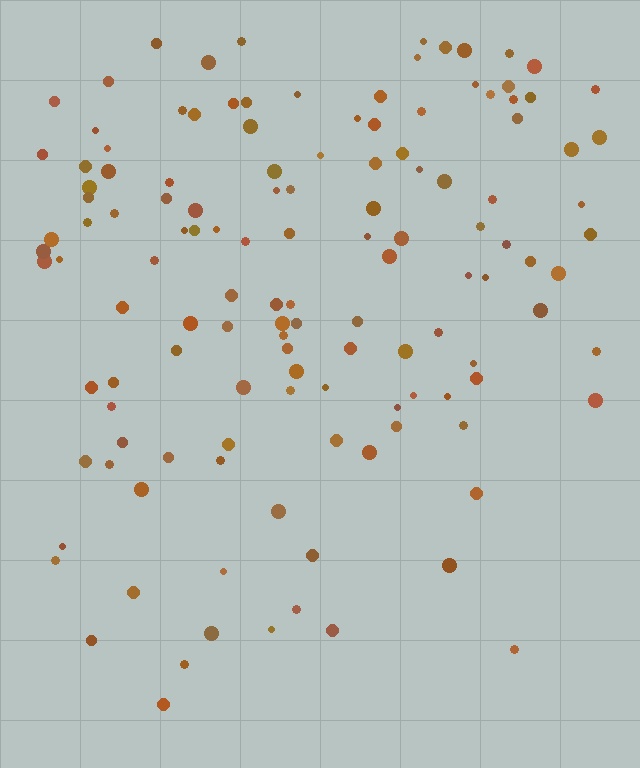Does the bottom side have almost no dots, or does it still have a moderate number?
Still a moderate number, just noticeably fewer than the top.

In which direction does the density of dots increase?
From bottom to top, with the top side densest.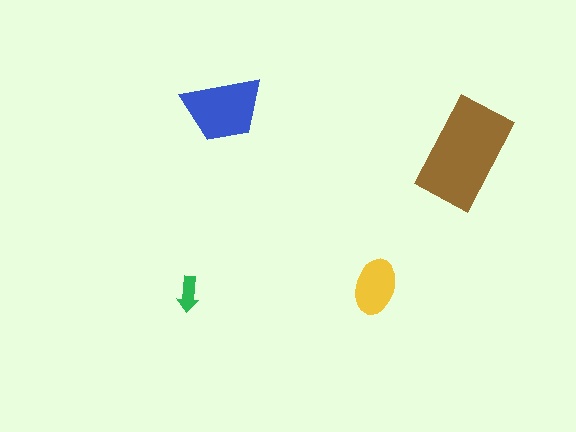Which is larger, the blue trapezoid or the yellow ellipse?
The blue trapezoid.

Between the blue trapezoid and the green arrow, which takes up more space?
The blue trapezoid.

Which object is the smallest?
The green arrow.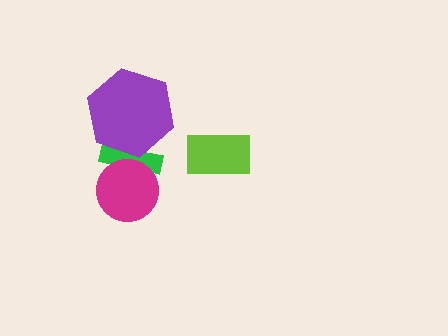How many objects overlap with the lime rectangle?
0 objects overlap with the lime rectangle.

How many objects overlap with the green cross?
2 objects overlap with the green cross.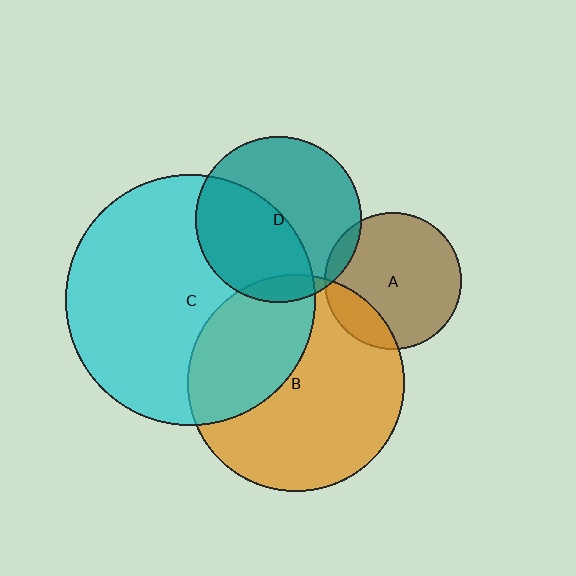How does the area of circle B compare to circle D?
Approximately 1.7 times.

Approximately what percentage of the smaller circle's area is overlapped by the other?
Approximately 45%.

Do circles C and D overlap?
Yes.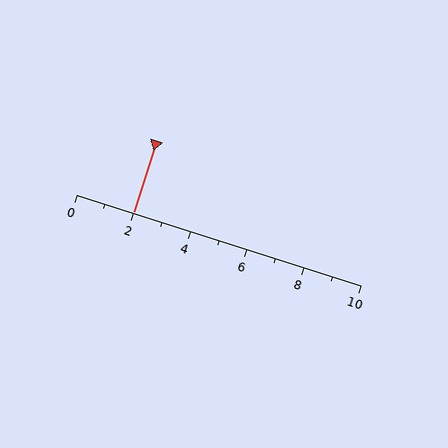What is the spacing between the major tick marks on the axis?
The major ticks are spaced 2 apart.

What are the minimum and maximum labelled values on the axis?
The axis runs from 0 to 10.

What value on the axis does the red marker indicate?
The marker indicates approximately 2.